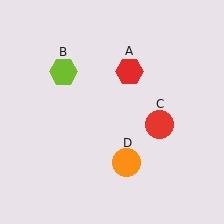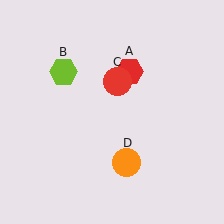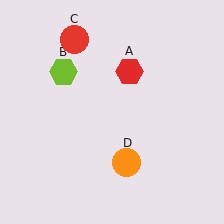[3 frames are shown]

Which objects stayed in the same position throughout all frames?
Red hexagon (object A) and lime hexagon (object B) and orange circle (object D) remained stationary.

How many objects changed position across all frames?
1 object changed position: red circle (object C).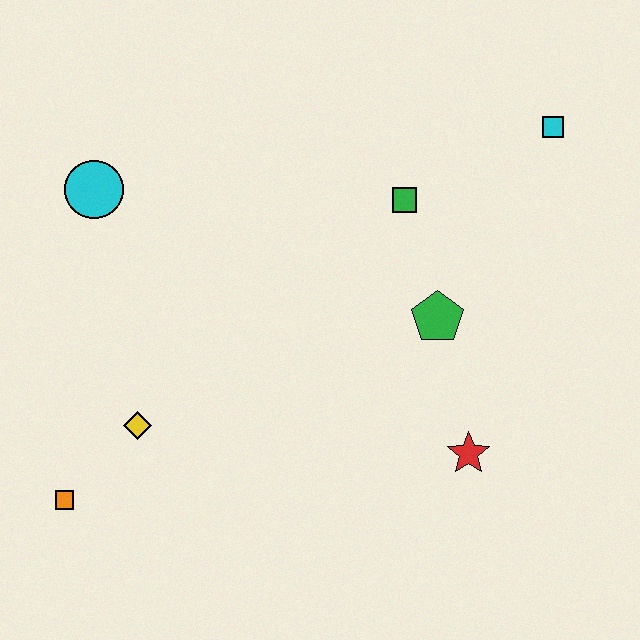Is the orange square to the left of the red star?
Yes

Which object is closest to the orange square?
The yellow diamond is closest to the orange square.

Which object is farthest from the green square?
The orange square is farthest from the green square.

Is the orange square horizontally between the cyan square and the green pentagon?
No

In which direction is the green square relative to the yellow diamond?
The green square is to the right of the yellow diamond.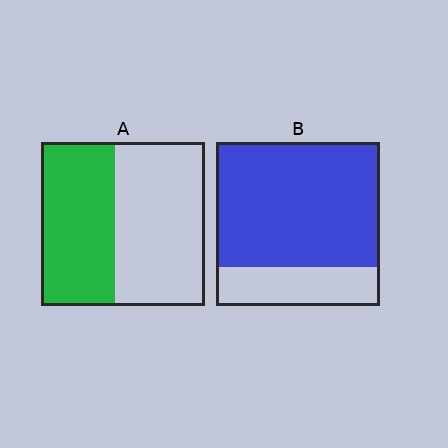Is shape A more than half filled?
No.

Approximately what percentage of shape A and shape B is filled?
A is approximately 45% and B is approximately 75%.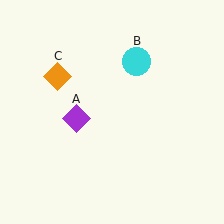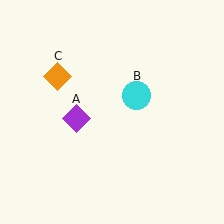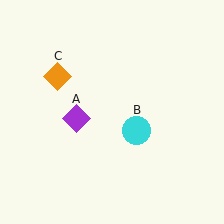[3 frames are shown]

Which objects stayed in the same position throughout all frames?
Purple diamond (object A) and orange diamond (object C) remained stationary.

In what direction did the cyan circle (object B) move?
The cyan circle (object B) moved down.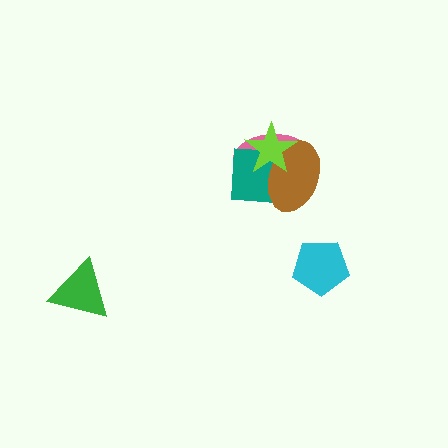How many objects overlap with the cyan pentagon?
0 objects overlap with the cyan pentagon.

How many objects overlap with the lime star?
3 objects overlap with the lime star.